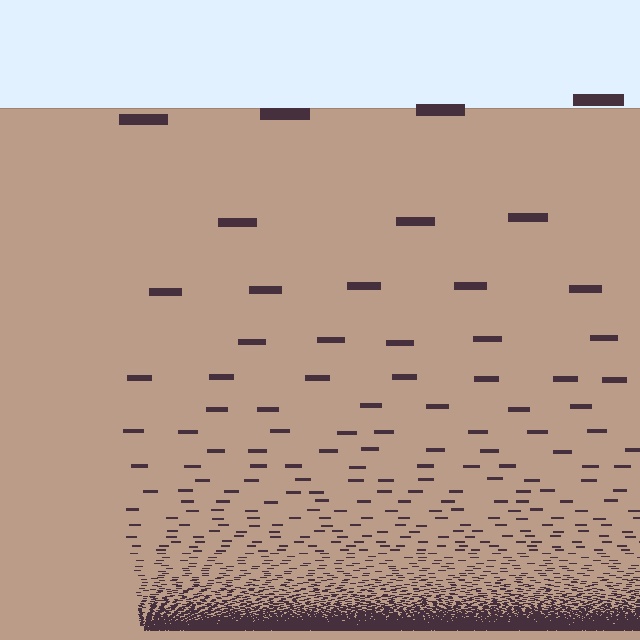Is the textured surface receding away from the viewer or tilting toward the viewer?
The surface appears to tilt toward the viewer. Texture elements get larger and sparser toward the top.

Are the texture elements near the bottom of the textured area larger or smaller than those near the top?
Smaller. The gradient is inverted — elements near the bottom are smaller and denser.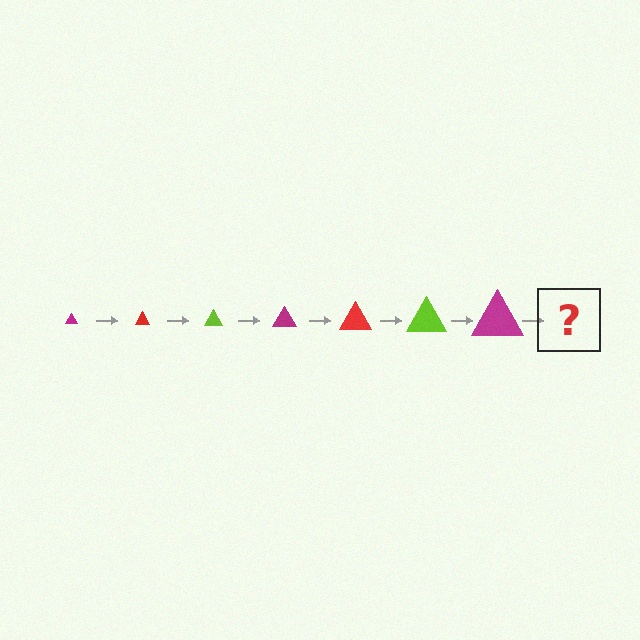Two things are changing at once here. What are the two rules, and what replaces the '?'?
The two rules are that the triangle grows larger each step and the color cycles through magenta, red, and lime. The '?' should be a red triangle, larger than the previous one.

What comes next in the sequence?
The next element should be a red triangle, larger than the previous one.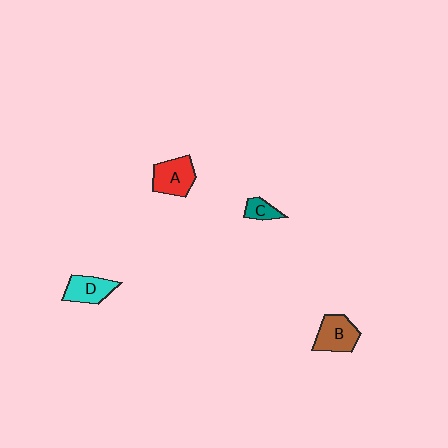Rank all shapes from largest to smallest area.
From largest to smallest: A (red), B (brown), D (cyan), C (teal).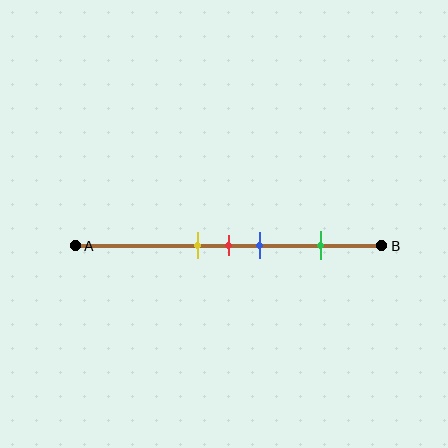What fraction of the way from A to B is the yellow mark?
The yellow mark is approximately 40% (0.4) of the way from A to B.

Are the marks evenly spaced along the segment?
No, the marks are not evenly spaced.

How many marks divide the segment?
There are 4 marks dividing the segment.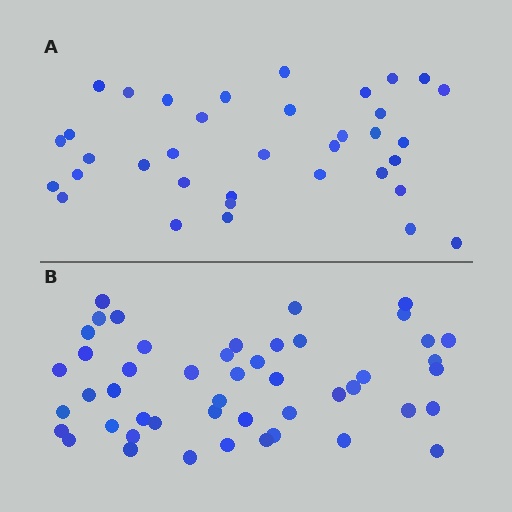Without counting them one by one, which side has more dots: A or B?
Region B (the bottom region) has more dots.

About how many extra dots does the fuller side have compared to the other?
Region B has roughly 12 or so more dots than region A.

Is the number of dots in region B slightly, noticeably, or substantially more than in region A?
Region B has noticeably more, but not dramatically so. The ratio is roughly 1.3 to 1.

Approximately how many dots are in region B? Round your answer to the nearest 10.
About 50 dots. (The exact count is 48, which rounds to 50.)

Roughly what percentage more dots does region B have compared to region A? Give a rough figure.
About 35% more.